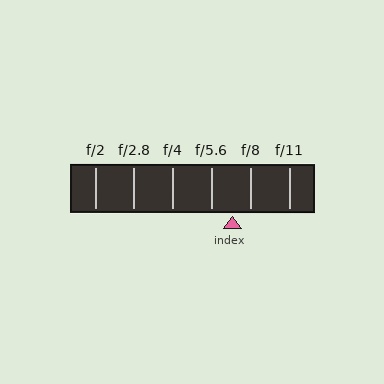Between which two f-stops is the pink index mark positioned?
The index mark is between f/5.6 and f/8.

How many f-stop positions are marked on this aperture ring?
There are 6 f-stop positions marked.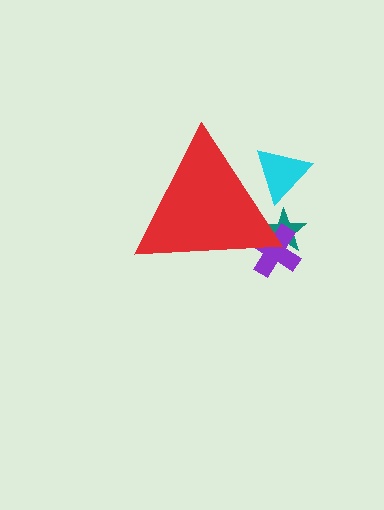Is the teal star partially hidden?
Yes, the teal star is partially hidden behind the red triangle.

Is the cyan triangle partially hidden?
Yes, the cyan triangle is partially hidden behind the red triangle.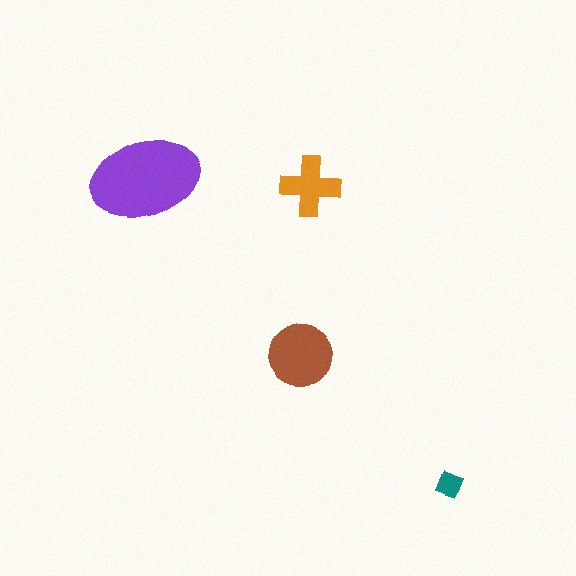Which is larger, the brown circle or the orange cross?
The brown circle.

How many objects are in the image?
There are 4 objects in the image.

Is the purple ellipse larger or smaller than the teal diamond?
Larger.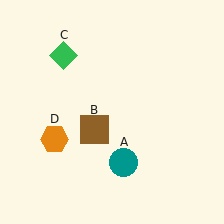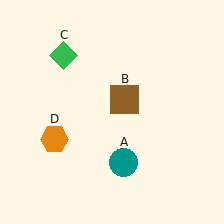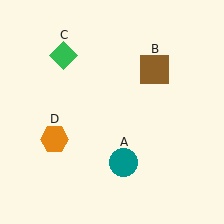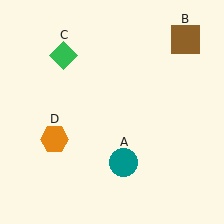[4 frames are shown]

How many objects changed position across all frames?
1 object changed position: brown square (object B).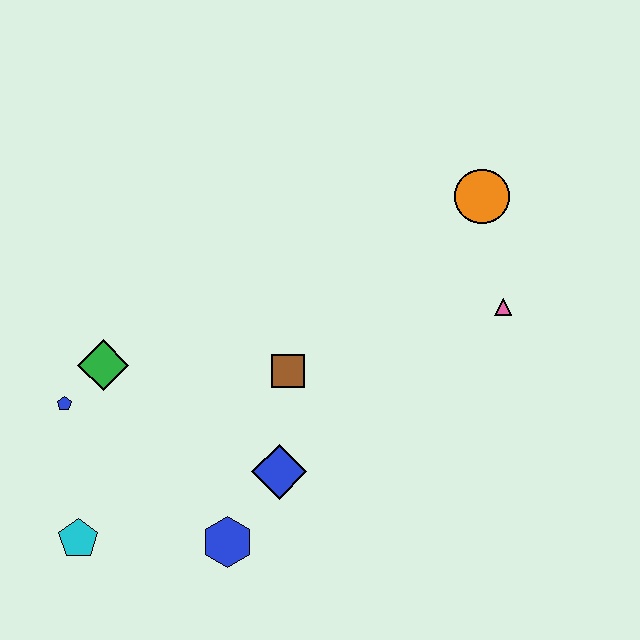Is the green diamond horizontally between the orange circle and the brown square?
No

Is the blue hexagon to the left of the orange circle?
Yes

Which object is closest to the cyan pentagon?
The blue pentagon is closest to the cyan pentagon.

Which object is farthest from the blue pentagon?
The orange circle is farthest from the blue pentagon.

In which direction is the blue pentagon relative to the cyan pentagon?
The blue pentagon is above the cyan pentagon.